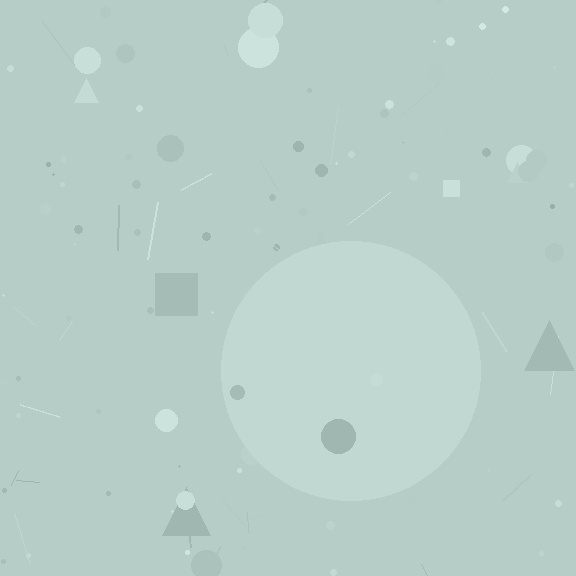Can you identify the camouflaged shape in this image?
The camouflaged shape is a circle.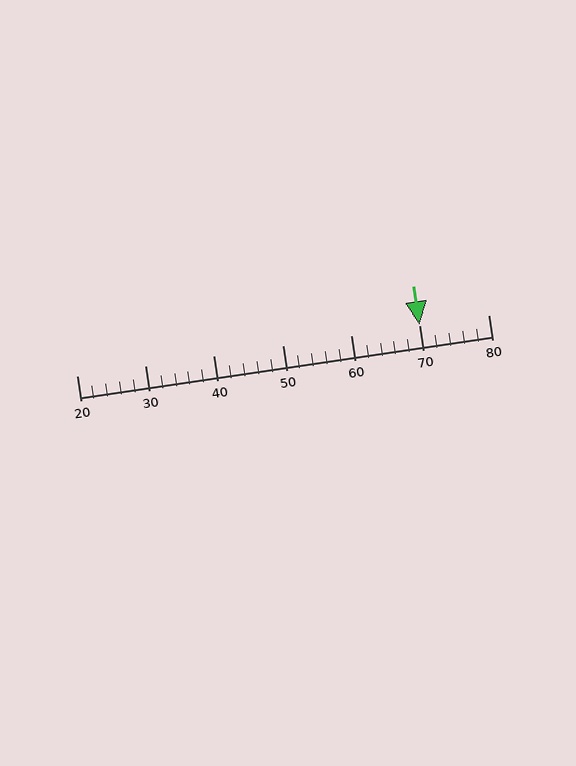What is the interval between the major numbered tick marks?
The major tick marks are spaced 10 units apart.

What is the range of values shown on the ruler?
The ruler shows values from 20 to 80.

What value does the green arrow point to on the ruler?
The green arrow points to approximately 70.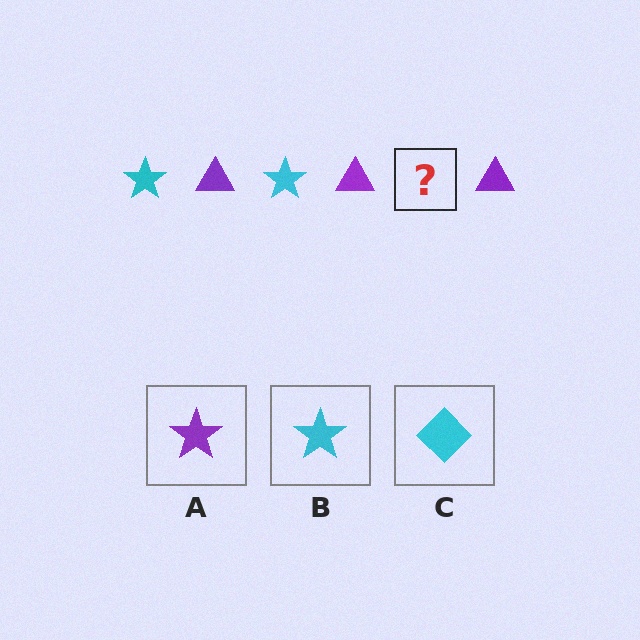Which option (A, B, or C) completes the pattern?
B.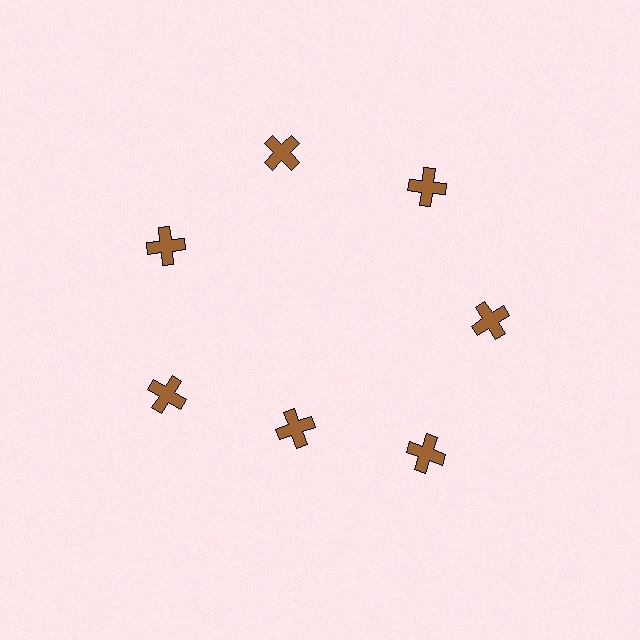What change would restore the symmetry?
The symmetry would be restored by moving it outward, back onto the ring so that all 7 crosses sit at equal angles and equal distance from the center.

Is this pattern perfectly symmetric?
No. The 7 brown crosses are arranged in a ring, but one element near the 6 o'clock position is pulled inward toward the center, breaking the 7-fold rotational symmetry.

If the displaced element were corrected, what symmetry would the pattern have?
It would have 7-fold rotational symmetry — the pattern would map onto itself every 51 degrees.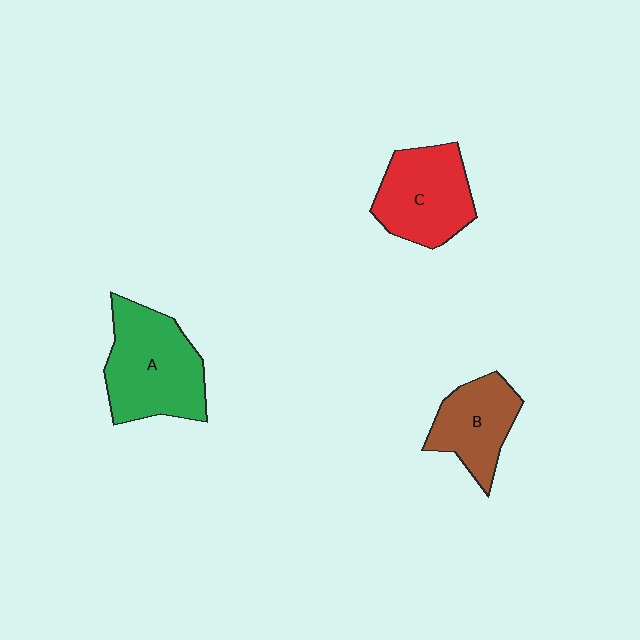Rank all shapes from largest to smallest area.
From largest to smallest: A (green), C (red), B (brown).